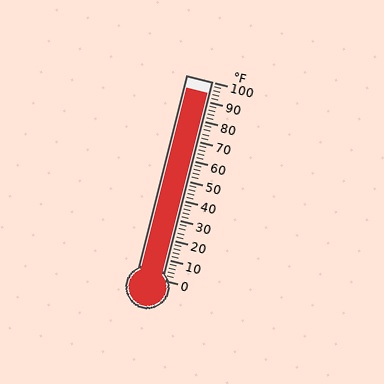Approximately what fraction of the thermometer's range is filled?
The thermometer is filled to approximately 95% of its range.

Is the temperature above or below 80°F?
The temperature is above 80°F.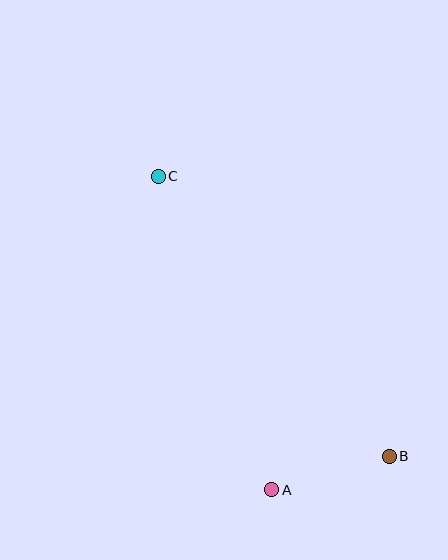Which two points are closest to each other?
Points A and B are closest to each other.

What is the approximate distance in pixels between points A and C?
The distance between A and C is approximately 333 pixels.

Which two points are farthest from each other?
Points B and C are farthest from each other.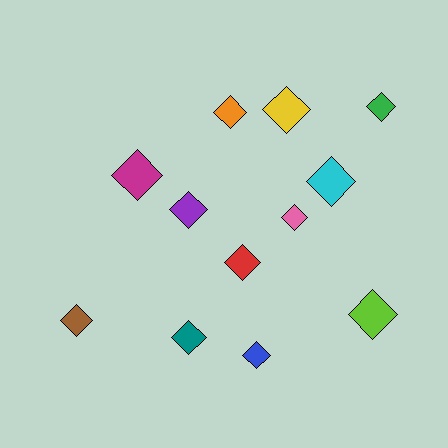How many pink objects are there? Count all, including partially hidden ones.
There is 1 pink object.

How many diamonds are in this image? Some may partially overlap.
There are 12 diamonds.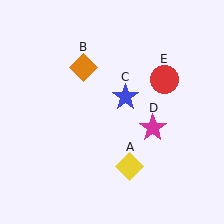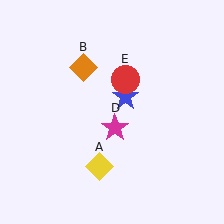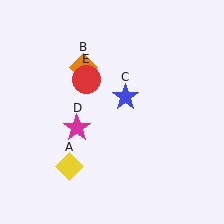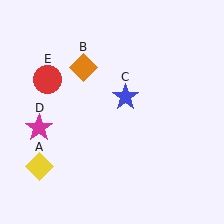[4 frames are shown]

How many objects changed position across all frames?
3 objects changed position: yellow diamond (object A), magenta star (object D), red circle (object E).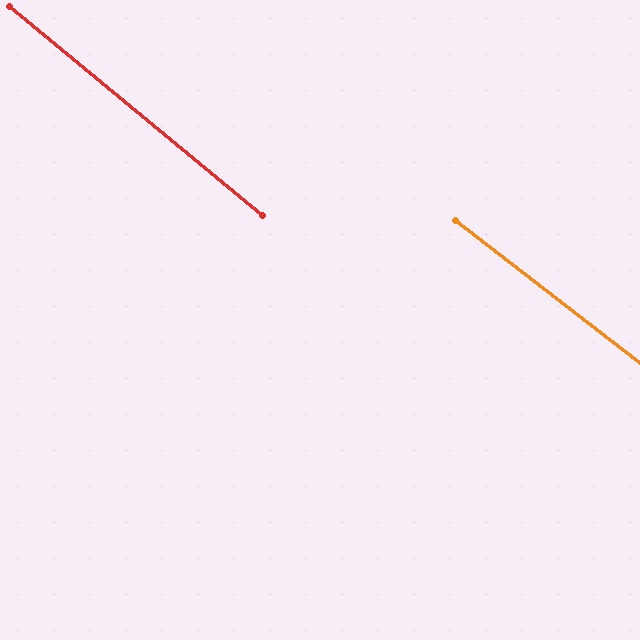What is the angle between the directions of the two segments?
Approximately 2 degrees.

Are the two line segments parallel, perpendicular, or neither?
Parallel — their directions differ by only 1.9°.